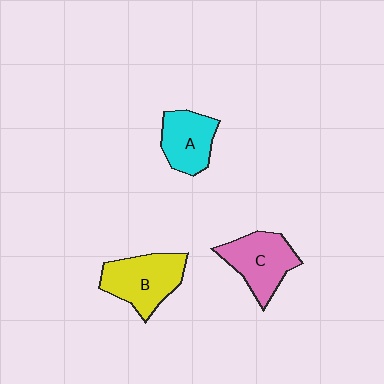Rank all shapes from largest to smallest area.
From largest to smallest: B (yellow), C (pink), A (cyan).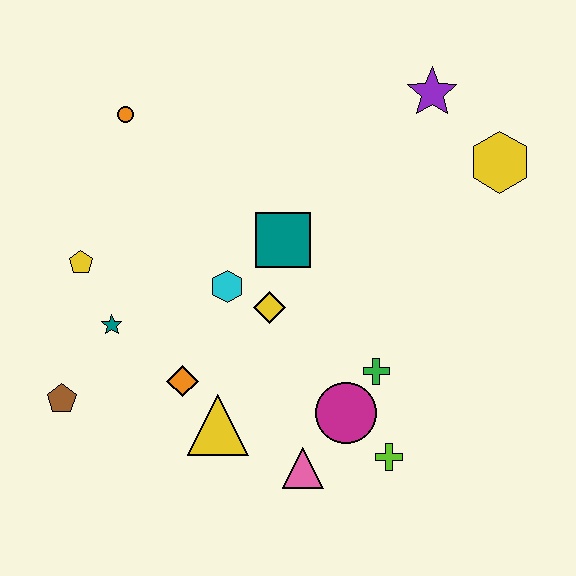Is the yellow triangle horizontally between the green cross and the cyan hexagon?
No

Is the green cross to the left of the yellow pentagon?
No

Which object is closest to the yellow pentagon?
The teal star is closest to the yellow pentagon.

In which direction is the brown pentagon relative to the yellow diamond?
The brown pentagon is to the left of the yellow diamond.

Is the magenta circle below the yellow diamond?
Yes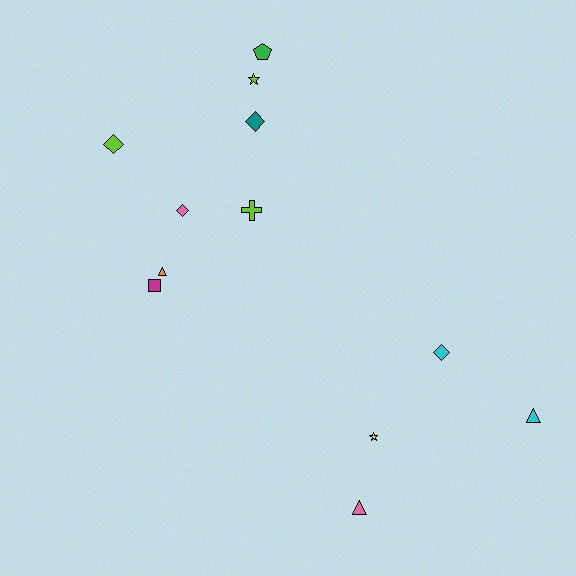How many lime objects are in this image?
There are 3 lime objects.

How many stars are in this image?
There are 2 stars.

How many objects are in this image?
There are 12 objects.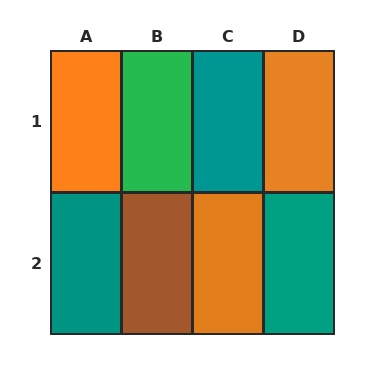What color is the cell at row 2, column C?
Orange.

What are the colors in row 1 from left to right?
Orange, green, teal, orange.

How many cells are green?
1 cell is green.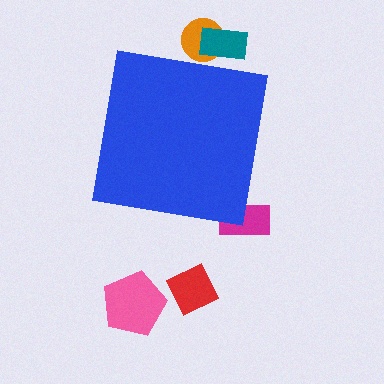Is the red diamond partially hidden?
No, the red diamond is fully visible.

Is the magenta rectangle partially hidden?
Yes, the magenta rectangle is partially hidden behind the blue square.